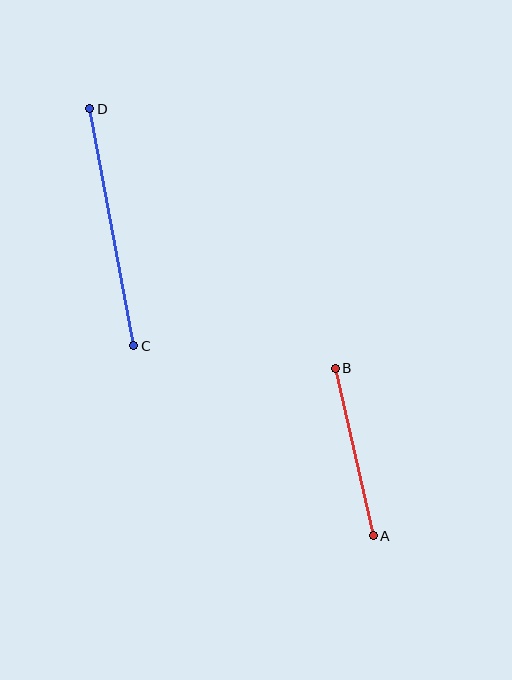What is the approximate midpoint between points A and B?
The midpoint is at approximately (354, 452) pixels.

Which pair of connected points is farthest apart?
Points C and D are farthest apart.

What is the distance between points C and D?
The distance is approximately 241 pixels.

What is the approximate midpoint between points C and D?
The midpoint is at approximately (112, 227) pixels.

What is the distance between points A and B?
The distance is approximately 171 pixels.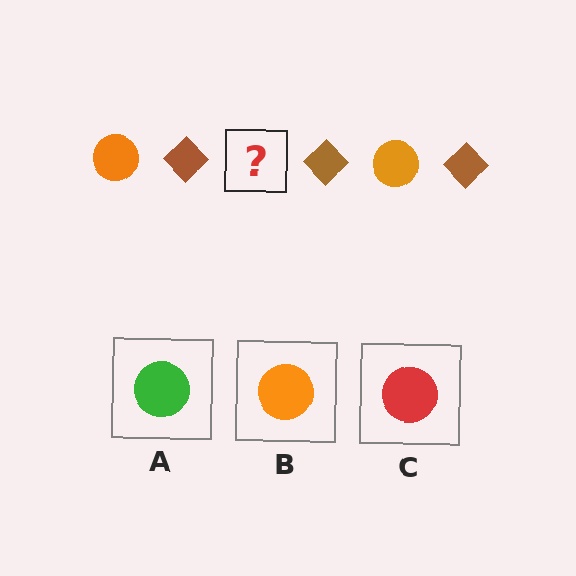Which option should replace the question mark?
Option B.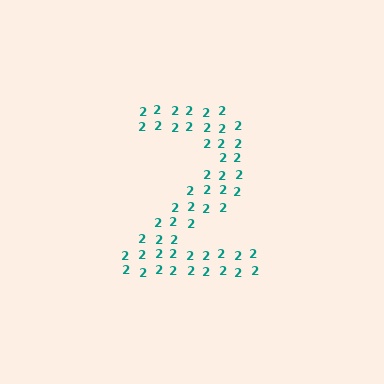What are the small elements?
The small elements are digit 2's.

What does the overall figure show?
The overall figure shows the digit 2.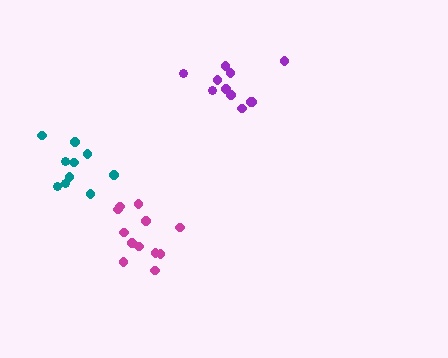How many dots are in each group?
Group 1: 12 dots, Group 2: 11 dots, Group 3: 11 dots (34 total).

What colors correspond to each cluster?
The clusters are colored: magenta, purple, teal.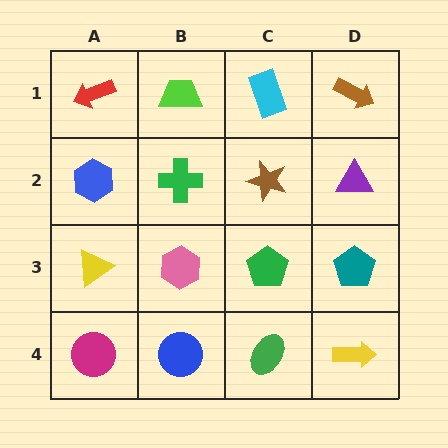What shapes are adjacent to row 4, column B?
A pink hexagon (row 3, column B), a magenta circle (row 4, column A), a green ellipse (row 4, column C).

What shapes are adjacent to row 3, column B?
A green cross (row 2, column B), a blue circle (row 4, column B), a yellow triangle (row 3, column A), a green pentagon (row 3, column C).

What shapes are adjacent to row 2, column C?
A cyan rectangle (row 1, column C), a green pentagon (row 3, column C), a green cross (row 2, column B), a purple triangle (row 2, column D).